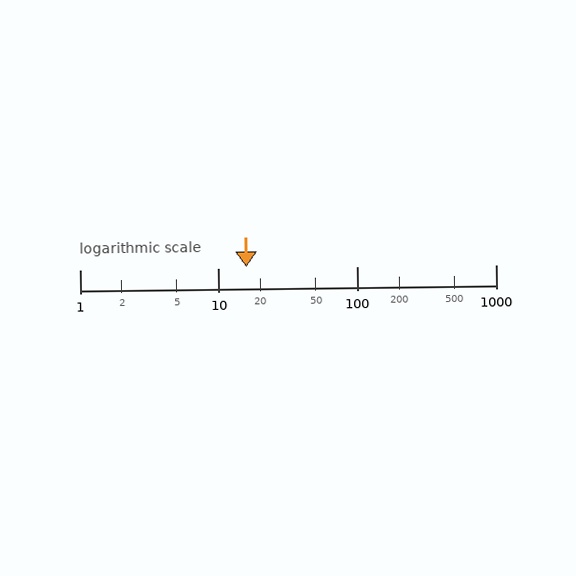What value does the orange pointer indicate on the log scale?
The pointer indicates approximately 16.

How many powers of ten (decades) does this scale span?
The scale spans 3 decades, from 1 to 1000.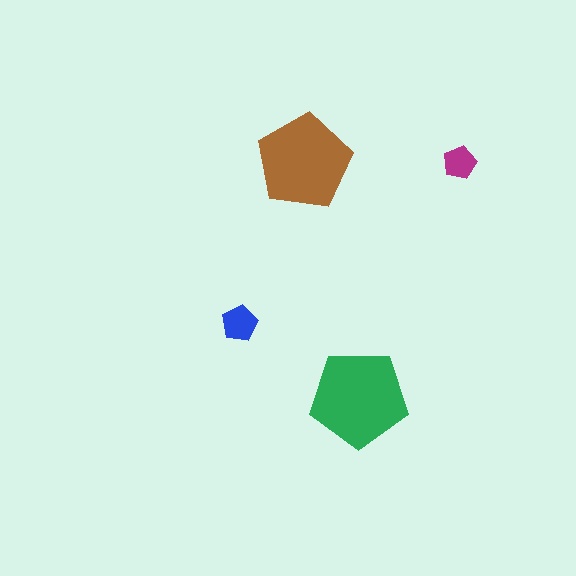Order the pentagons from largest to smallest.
the green one, the brown one, the blue one, the magenta one.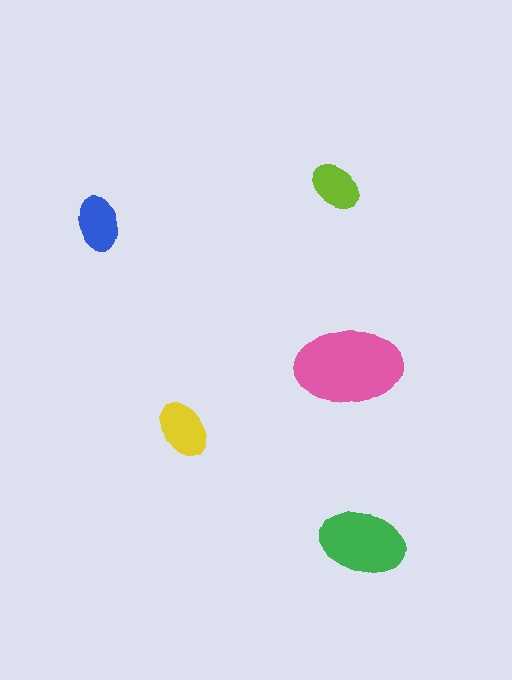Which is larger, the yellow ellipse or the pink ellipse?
The pink one.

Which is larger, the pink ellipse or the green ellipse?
The pink one.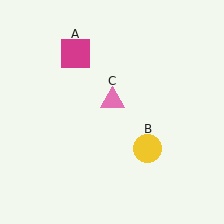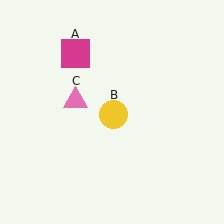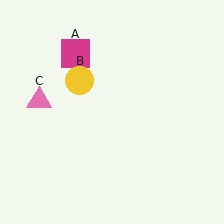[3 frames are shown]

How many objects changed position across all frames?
2 objects changed position: yellow circle (object B), pink triangle (object C).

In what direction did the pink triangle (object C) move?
The pink triangle (object C) moved left.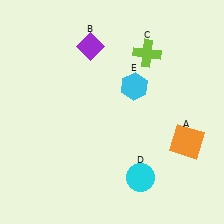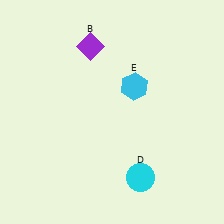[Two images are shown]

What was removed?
The orange square (A), the lime cross (C) were removed in Image 2.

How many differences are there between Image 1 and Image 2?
There are 2 differences between the two images.